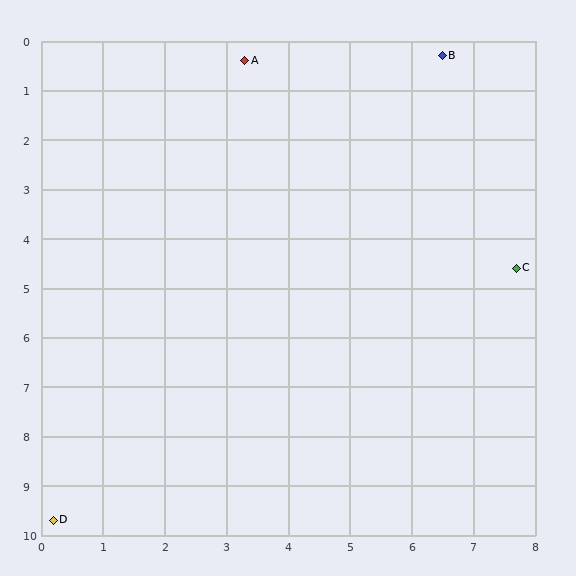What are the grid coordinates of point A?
Point A is at approximately (3.3, 0.4).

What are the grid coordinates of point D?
Point D is at approximately (0.2, 9.7).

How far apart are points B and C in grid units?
Points B and C are about 4.5 grid units apart.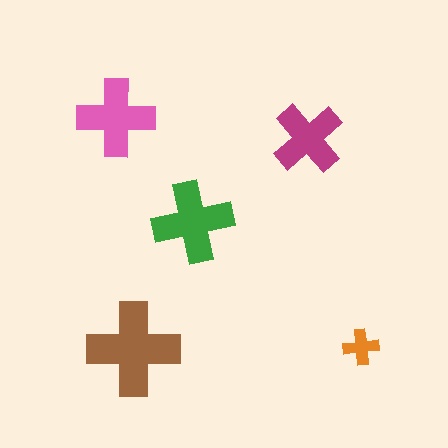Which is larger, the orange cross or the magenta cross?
The magenta one.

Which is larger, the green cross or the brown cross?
The brown one.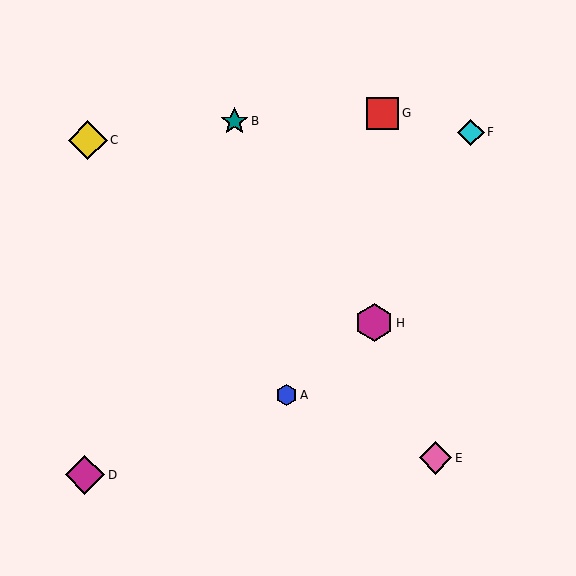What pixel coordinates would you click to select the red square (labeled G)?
Click at (383, 113) to select the red square G.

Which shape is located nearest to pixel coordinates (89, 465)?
The magenta diamond (labeled D) at (85, 475) is nearest to that location.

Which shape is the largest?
The magenta diamond (labeled D) is the largest.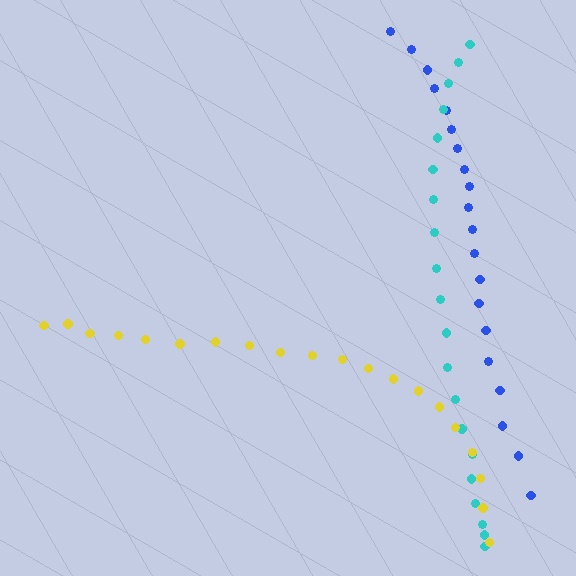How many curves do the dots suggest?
There are 3 distinct paths.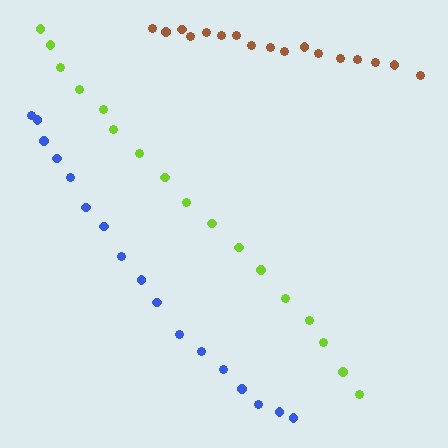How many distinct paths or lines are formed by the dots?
There are 3 distinct paths.